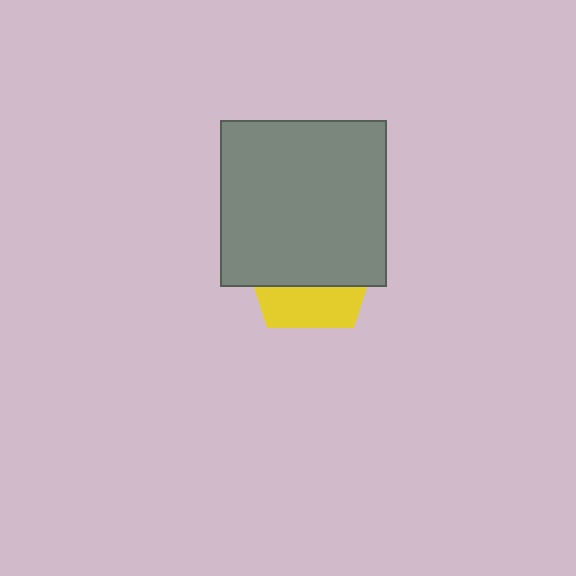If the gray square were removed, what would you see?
You would see the complete yellow pentagon.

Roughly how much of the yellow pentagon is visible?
A small part of it is visible (roughly 31%).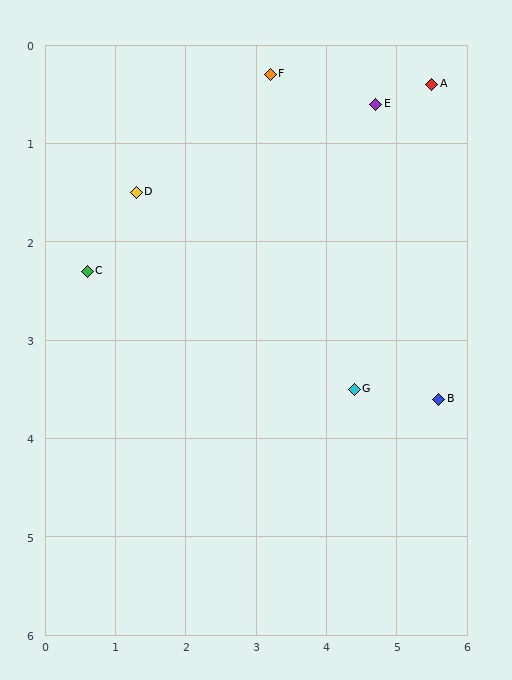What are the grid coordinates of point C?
Point C is at approximately (0.6, 2.3).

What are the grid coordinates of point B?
Point B is at approximately (5.6, 3.6).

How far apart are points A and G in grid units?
Points A and G are about 3.3 grid units apart.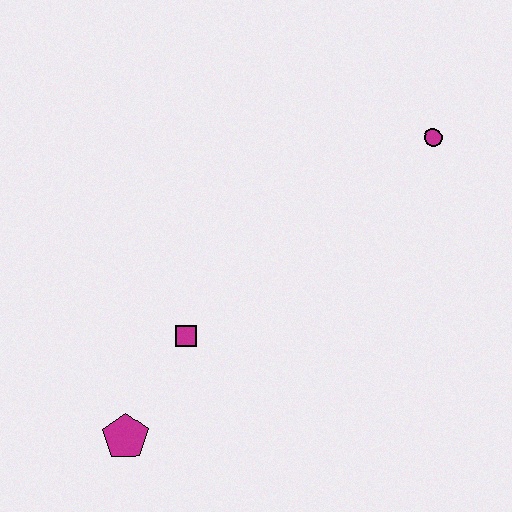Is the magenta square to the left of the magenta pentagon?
No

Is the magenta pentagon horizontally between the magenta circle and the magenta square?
No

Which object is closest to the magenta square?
The magenta pentagon is closest to the magenta square.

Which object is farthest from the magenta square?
The magenta circle is farthest from the magenta square.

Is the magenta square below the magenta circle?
Yes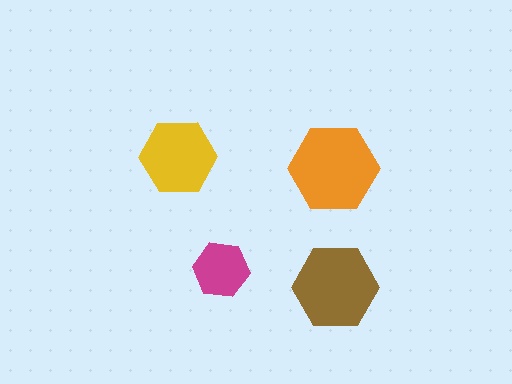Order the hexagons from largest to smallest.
the orange one, the brown one, the yellow one, the magenta one.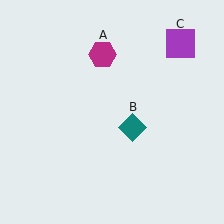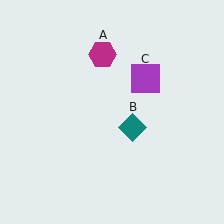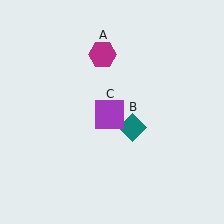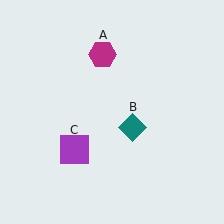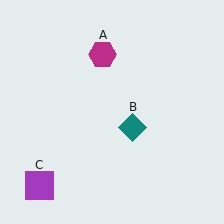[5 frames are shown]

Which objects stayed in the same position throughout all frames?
Magenta hexagon (object A) and teal diamond (object B) remained stationary.